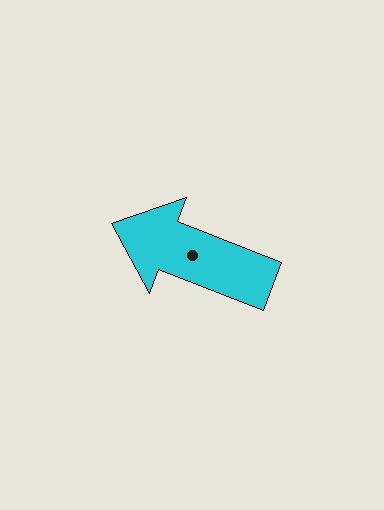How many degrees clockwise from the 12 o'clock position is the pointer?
Approximately 291 degrees.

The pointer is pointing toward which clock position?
Roughly 10 o'clock.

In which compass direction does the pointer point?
West.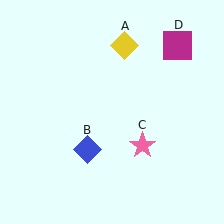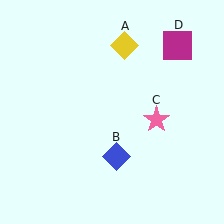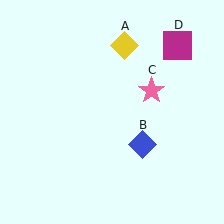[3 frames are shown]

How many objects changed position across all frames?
2 objects changed position: blue diamond (object B), pink star (object C).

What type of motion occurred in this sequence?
The blue diamond (object B), pink star (object C) rotated counterclockwise around the center of the scene.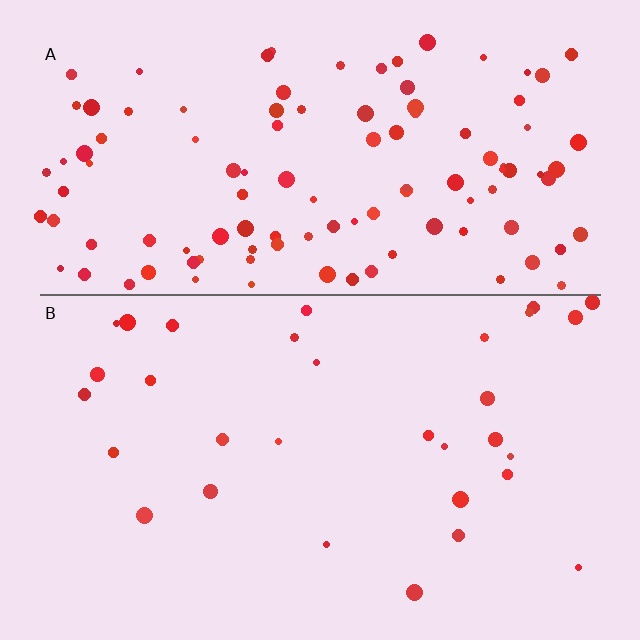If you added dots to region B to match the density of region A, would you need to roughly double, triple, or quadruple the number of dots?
Approximately quadruple.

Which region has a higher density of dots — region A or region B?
A (the top).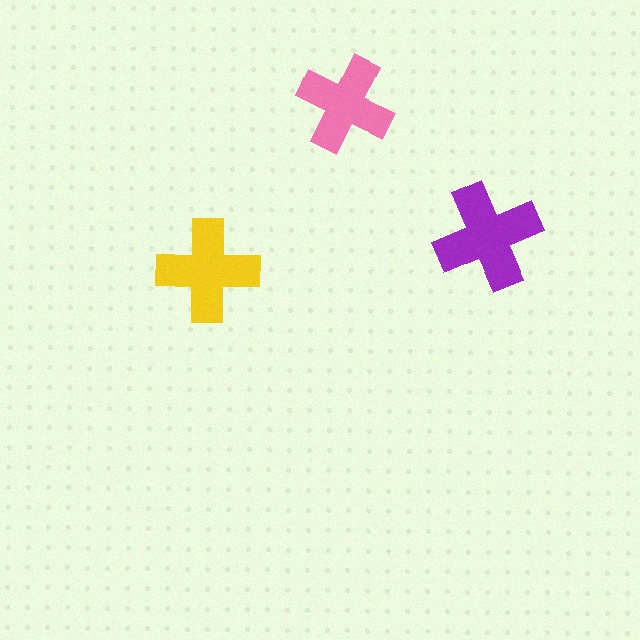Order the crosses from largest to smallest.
the purple one, the yellow one, the pink one.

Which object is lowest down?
The yellow cross is bottommost.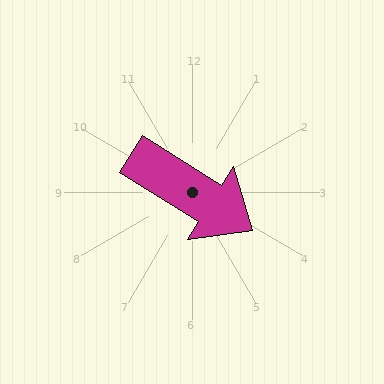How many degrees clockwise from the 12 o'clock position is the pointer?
Approximately 122 degrees.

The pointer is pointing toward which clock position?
Roughly 4 o'clock.